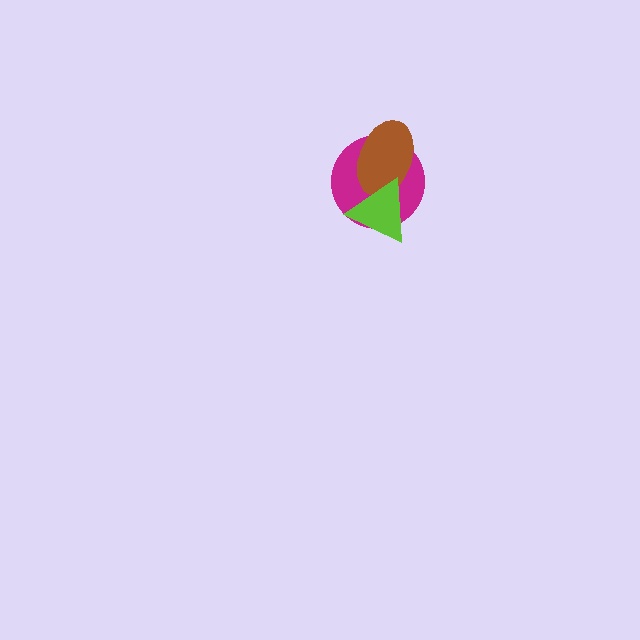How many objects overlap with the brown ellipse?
2 objects overlap with the brown ellipse.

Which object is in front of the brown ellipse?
The lime triangle is in front of the brown ellipse.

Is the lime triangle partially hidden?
No, no other shape covers it.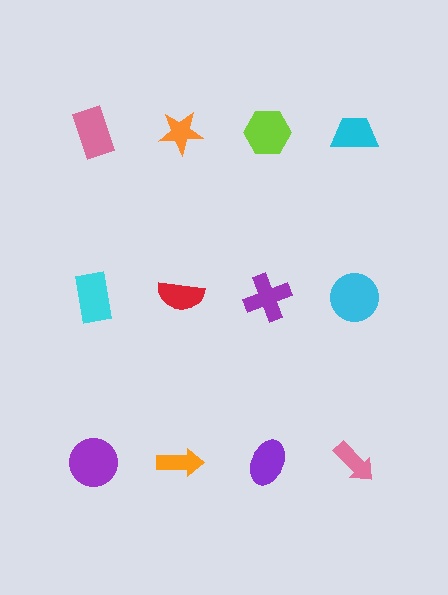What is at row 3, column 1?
A purple circle.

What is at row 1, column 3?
A lime hexagon.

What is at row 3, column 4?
A pink arrow.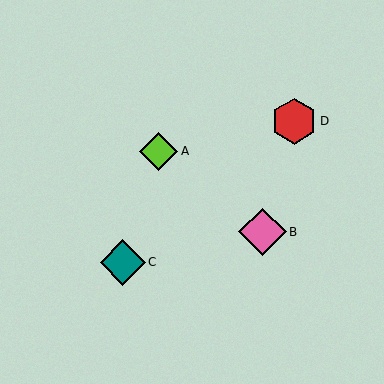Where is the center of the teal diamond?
The center of the teal diamond is at (123, 262).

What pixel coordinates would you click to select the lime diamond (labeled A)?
Click at (159, 151) to select the lime diamond A.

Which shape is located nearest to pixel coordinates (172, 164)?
The lime diamond (labeled A) at (159, 151) is nearest to that location.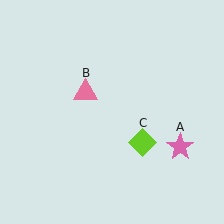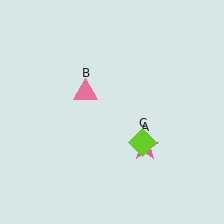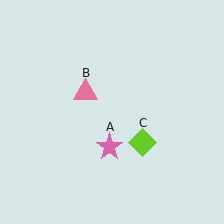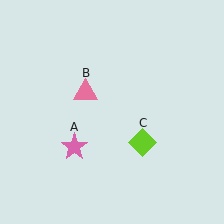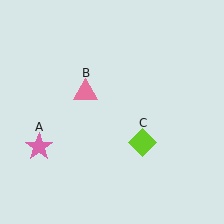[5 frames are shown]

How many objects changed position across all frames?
1 object changed position: pink star (object A).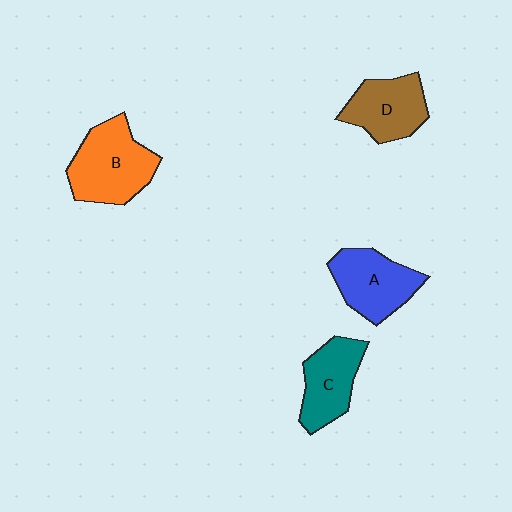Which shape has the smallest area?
Shape C (teal).